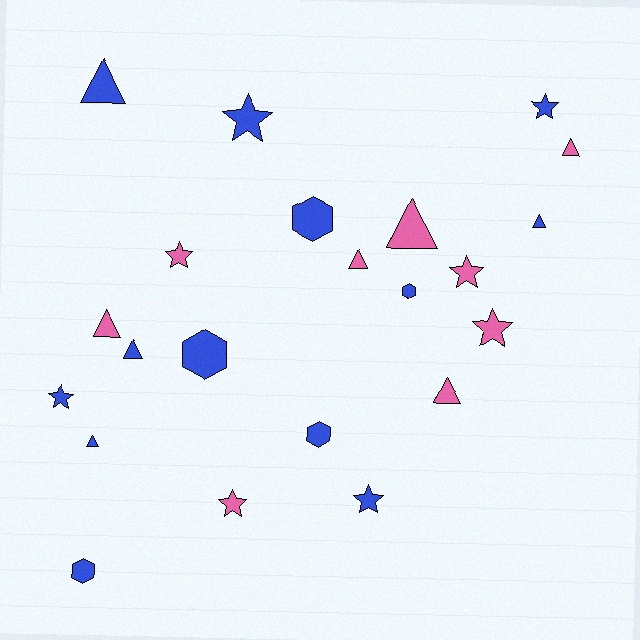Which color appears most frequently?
Blue, with 13 objects.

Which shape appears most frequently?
Triangle, with 9 objects.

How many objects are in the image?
There are 22 objects.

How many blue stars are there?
There are 4 blue stars.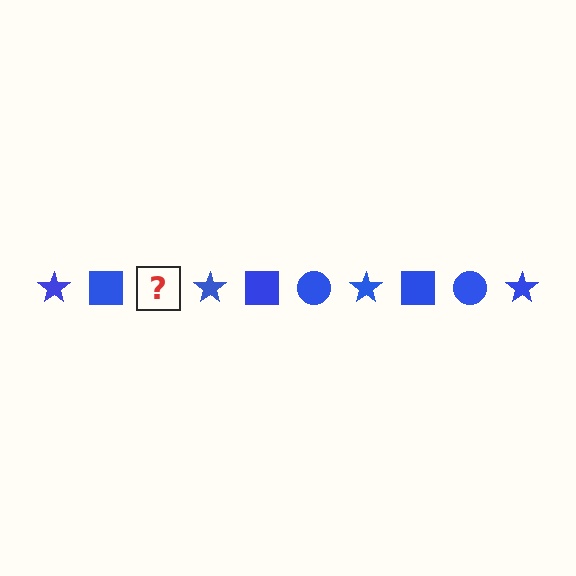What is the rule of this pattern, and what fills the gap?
The rule is that the pattern cycles through star, square, circle shapes in blue. The gap should be filled with a blue circle.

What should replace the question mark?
The question mark should be replaced with a blue circle.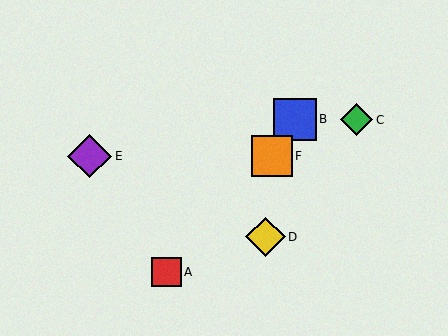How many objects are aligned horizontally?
2 objects (E, F) are aligned horizontally.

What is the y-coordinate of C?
Object C is at y≈120.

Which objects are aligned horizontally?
Objects E, F are aligned horizontally.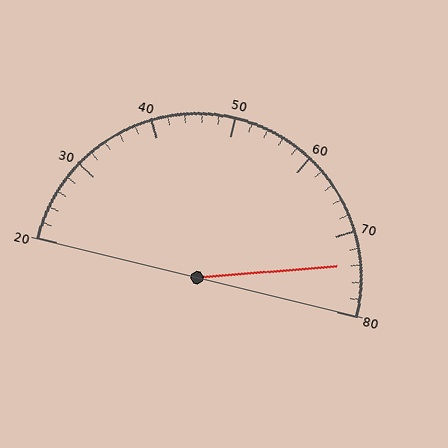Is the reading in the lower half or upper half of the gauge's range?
The reading is in the upper half of the range (20 to 80).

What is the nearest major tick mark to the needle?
The nearest major tick mark is 70.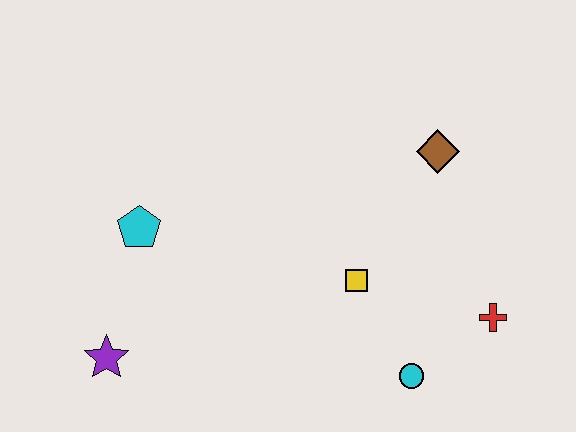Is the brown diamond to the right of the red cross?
No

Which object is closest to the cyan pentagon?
The purple star is closest to the cyan pentagon.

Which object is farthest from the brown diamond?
The purple star is farthest from the brown diamond.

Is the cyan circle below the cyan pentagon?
Yes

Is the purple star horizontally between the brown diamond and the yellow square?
No